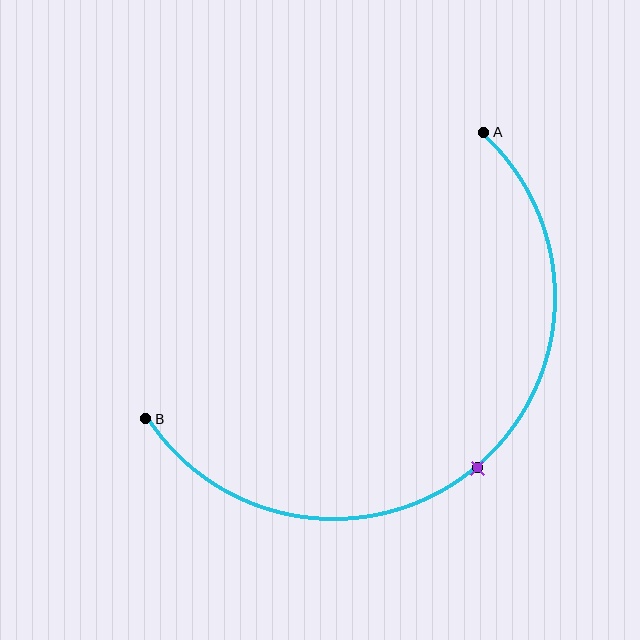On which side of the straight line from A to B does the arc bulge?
The arc bulges below and to the right of the straight line connecting A and B.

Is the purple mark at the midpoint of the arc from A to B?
Yes. The purple mark lies on the arc at equal arc-length from both A and B — it is the arc midpoint.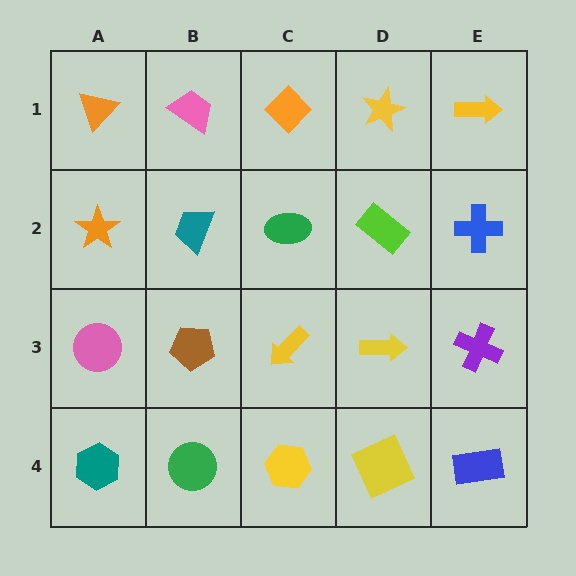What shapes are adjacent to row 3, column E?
A blue cross (row 2, column E), a blue rectangle (row 4, column E), a yellow arrow (row 3, column D).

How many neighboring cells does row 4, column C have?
3.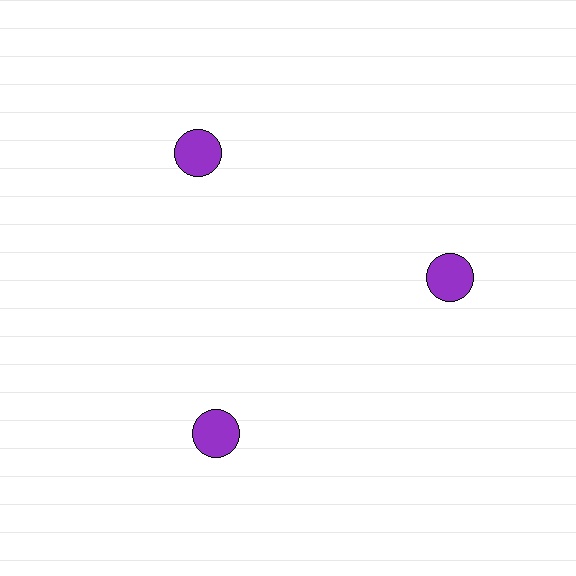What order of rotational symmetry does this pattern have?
This pattern has 3-fold rotational symmetry.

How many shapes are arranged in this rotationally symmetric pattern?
There are 3 shapes, arranged in 3 groups of 1.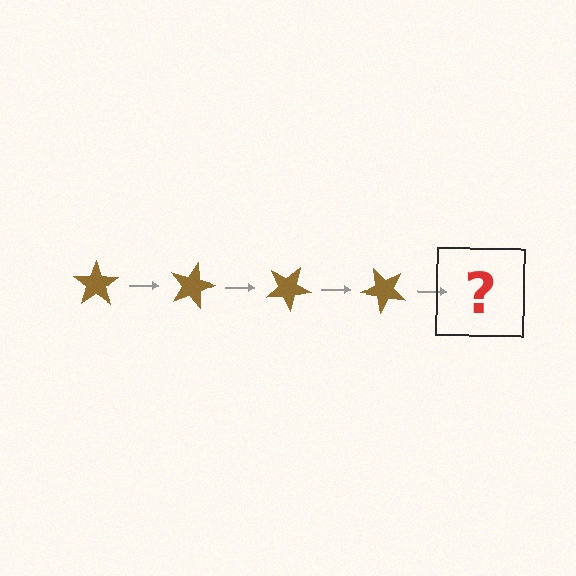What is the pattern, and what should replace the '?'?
The pattern is that the star rotates 15 degrees each step. The '?' should be a brown star rotated 60 degrees.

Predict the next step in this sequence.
The next step is a brown star rotated 60 degrees.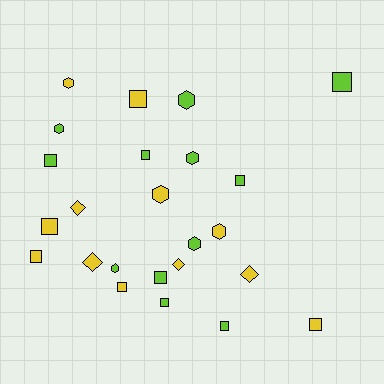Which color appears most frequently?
Yellow, with 12 objects.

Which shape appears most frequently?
Square, with 12 objects.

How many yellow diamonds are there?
There are 4 yellow diamonds.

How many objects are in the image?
There are 24 objects.